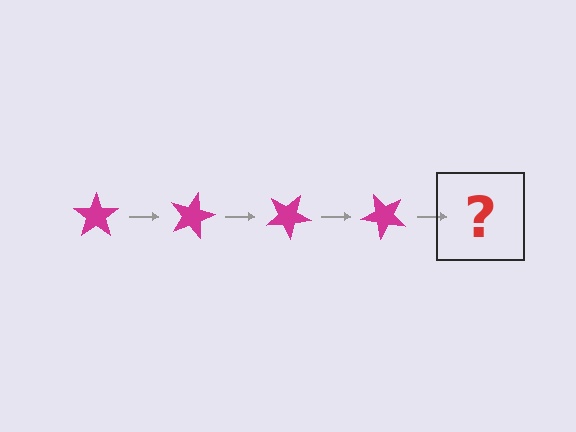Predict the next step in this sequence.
The next step is a magenta star rotated 60 degrees.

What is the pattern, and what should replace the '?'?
The pattern is that the star rotates 15 degrees each step. The '?' should be a magenta star rotated 60 degrees.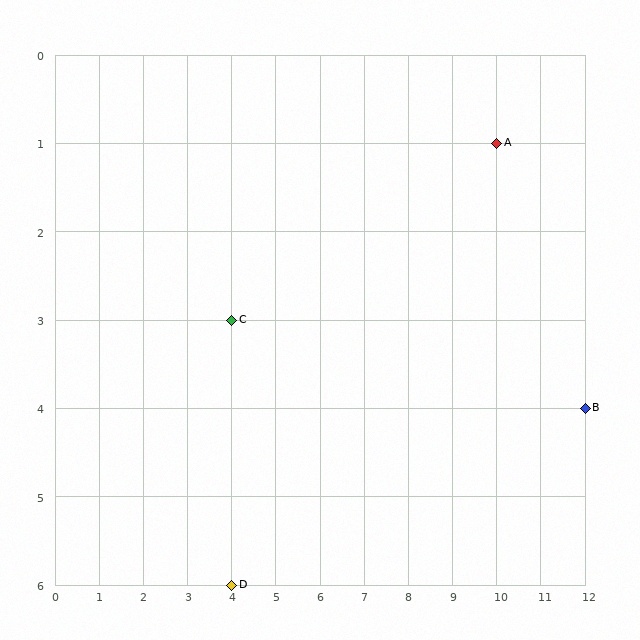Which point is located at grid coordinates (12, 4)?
Point B is at (12, 4).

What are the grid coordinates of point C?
Point C is at grid coordinates (4, 3).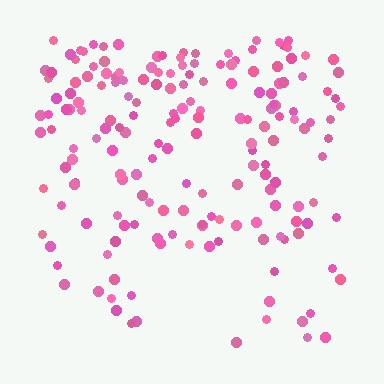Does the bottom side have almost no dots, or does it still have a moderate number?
Still a moderate number, just noticeably fewer than the top.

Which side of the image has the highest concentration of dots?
The top.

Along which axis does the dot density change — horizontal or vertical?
Vertical.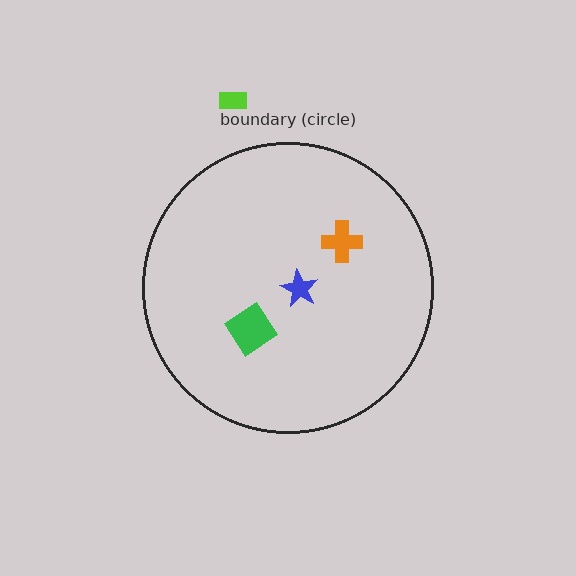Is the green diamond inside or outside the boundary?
Inside.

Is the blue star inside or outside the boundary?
Inside.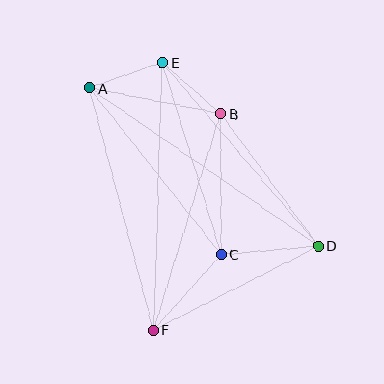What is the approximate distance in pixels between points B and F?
The distance between B and F is approximately 226 pixels.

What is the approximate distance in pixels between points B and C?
The distance between B and C is approximately 140 pixels.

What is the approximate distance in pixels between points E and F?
The distance between E and F is approximately 267 pixels.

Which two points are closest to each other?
Points A and E are closest to each other.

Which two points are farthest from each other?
Points A and D are farthest from each other.